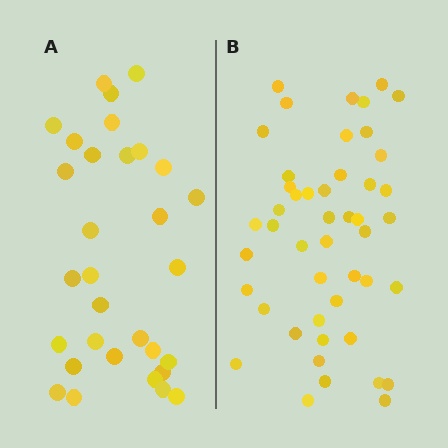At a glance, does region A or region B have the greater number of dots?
Region B (the right region) has more dots.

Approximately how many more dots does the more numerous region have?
Region B has approximately 15 more dots than region A.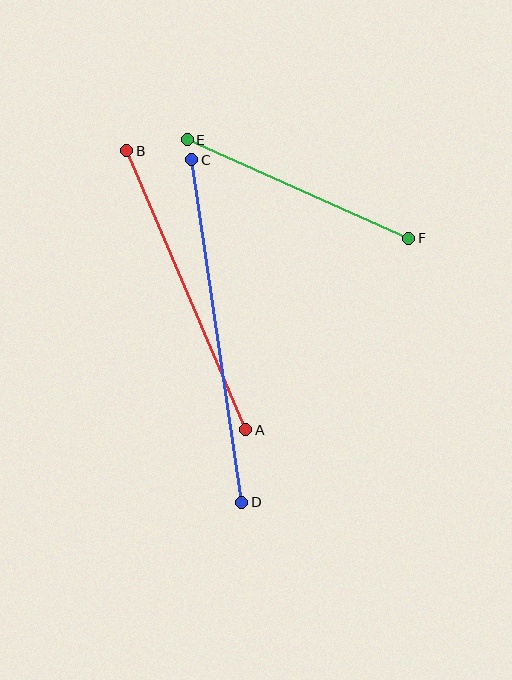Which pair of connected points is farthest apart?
Points C and D are farthest apart.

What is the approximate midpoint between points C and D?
The midpoint is at approximately (217, 331) pixels.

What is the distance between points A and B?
The distance is approximately 303 pixels.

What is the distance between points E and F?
The distance is approximately 243 pixels.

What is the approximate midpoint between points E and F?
The midpoint is at approximately (298, 189) pixels.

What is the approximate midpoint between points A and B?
The midpoint is at approximately (186, 290) pixels.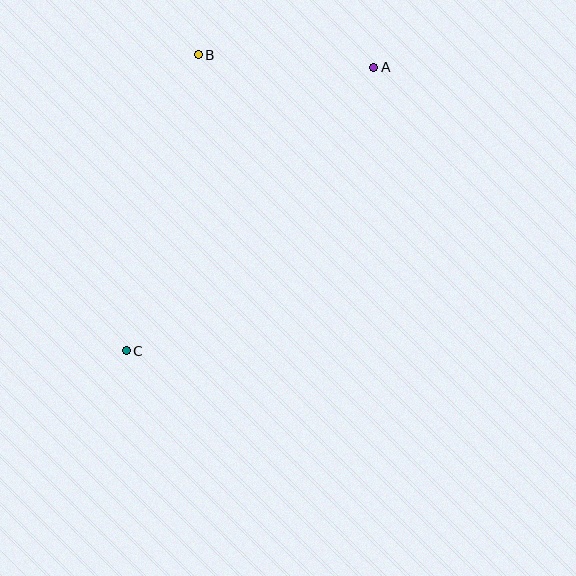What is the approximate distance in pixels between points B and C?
The distance between B and C is approximately 304 pixels.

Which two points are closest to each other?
Points A and B are closest to each other.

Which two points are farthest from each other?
Points A and C are farthest from each other.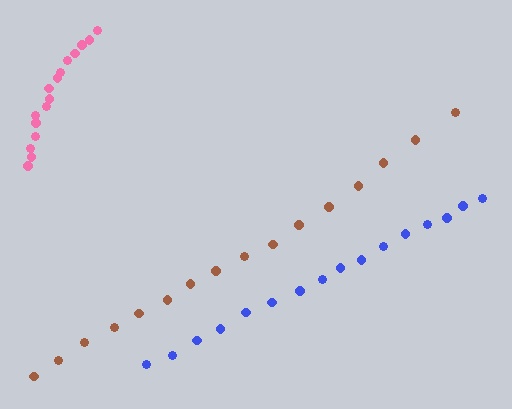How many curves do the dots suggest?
There are 3 distinct paths.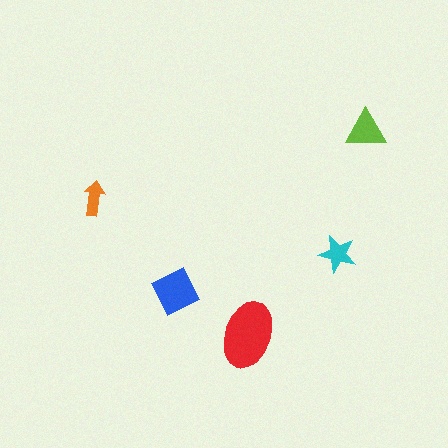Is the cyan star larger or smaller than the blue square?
Smaller.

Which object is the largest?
The red ellipse.